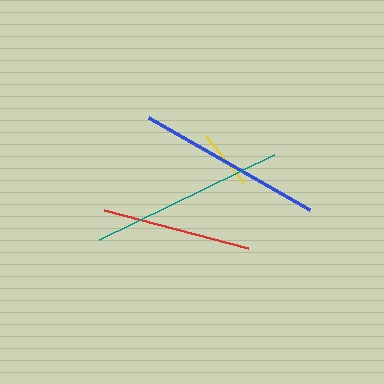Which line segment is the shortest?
The yellow line is the shortest at approximately 61 pixels.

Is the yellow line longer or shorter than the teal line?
The teal line is longer than the yellow line.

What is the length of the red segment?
The red segment is approximately 149 pixels long.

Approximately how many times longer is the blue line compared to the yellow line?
The blue line is approximately 3.1 times the length of the yellow line.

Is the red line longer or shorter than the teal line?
The teal line is longer than the red line.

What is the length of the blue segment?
The blue segment is approximately 185 pixels long.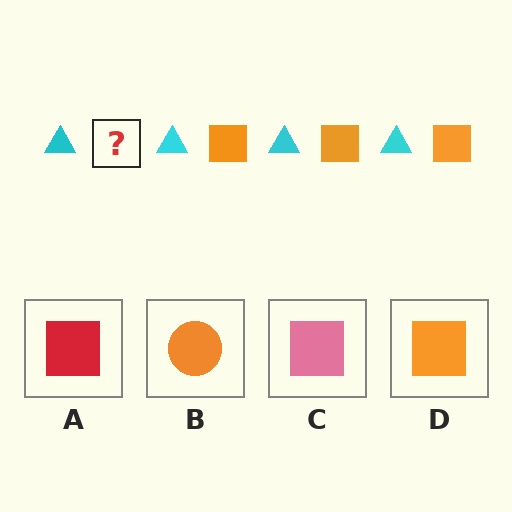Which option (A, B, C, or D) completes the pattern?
D.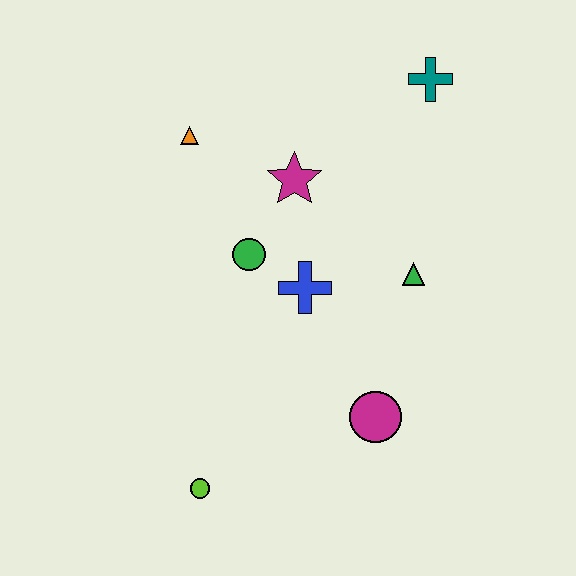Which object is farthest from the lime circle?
The teal cross is farthest from the lime circle.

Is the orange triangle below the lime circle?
No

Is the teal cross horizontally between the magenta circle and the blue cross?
No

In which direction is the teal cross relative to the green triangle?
The teal cross is above the green triangle.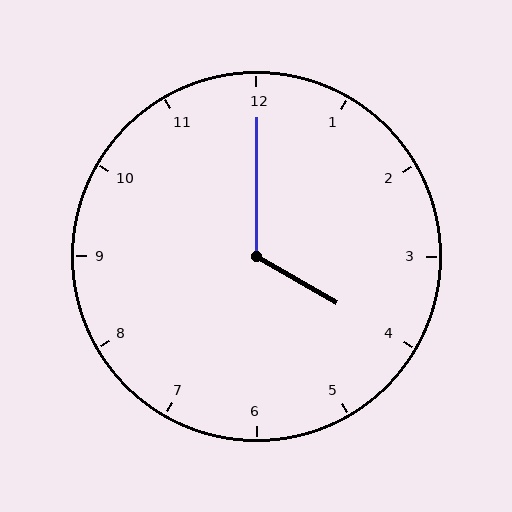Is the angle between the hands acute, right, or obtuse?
It is obtuse.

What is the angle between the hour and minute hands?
Approximately 120 degrees.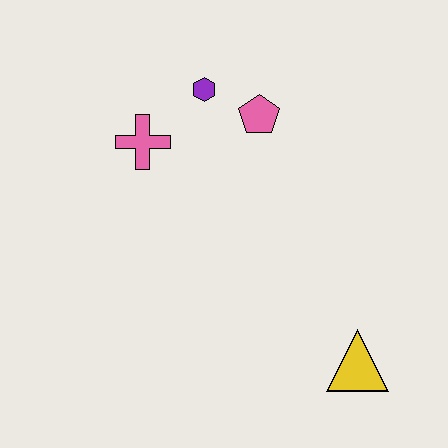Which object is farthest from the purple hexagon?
The yellow triangle is farthest from the purple hexagon.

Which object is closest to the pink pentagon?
The purple hexagon is closest to the pink pentagon.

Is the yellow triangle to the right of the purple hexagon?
Yes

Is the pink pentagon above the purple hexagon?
No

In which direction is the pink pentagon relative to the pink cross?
The pink pentagon is to the right of the pink cross.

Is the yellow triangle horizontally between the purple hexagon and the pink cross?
No